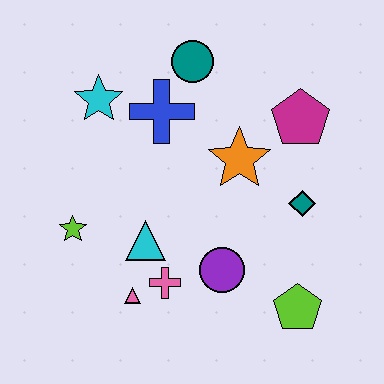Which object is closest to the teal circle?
The blue cross is closest to the teal circle.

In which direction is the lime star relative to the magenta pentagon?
The lime star is to the left of the magenta pentagon.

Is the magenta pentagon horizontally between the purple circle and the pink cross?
No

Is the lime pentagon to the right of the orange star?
Yes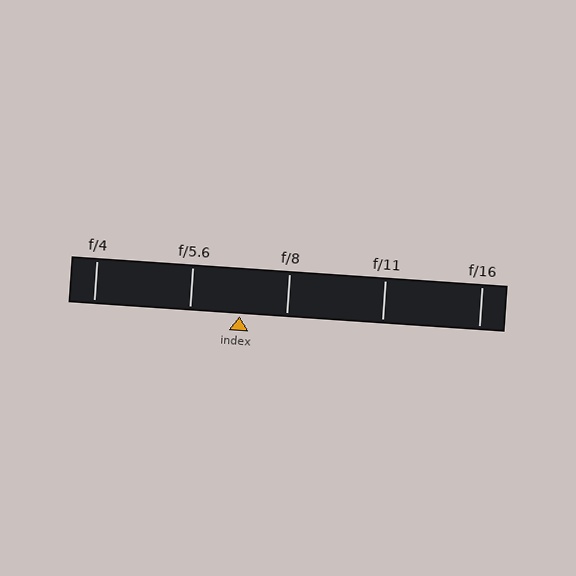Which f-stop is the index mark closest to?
The index mark is closest to f/8.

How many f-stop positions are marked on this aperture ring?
There are 5 f-stop positions marked.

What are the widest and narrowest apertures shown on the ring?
The widest aperture shown is f/4 and the narrowest is f/16.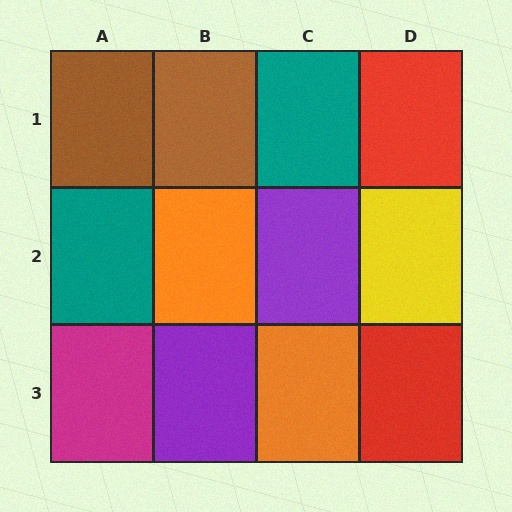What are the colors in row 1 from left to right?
Brown, brown, teal, red.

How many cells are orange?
2 cells are orange.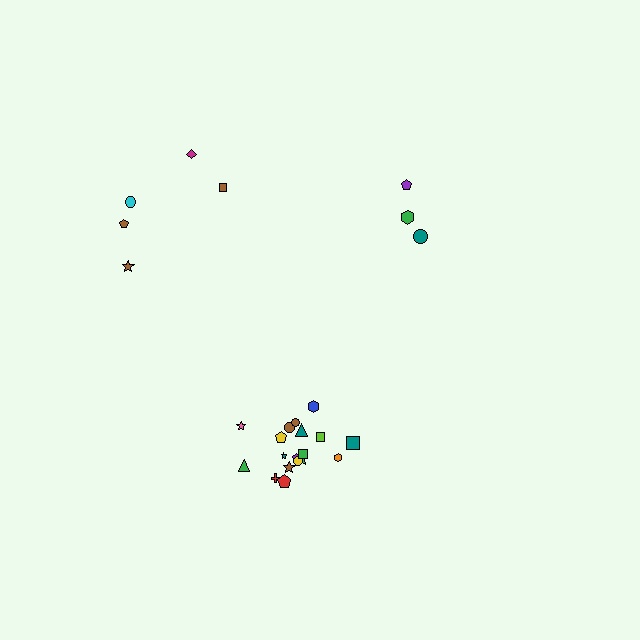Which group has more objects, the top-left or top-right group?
The top-left group.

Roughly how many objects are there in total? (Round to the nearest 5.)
Roughly 25 objects in total.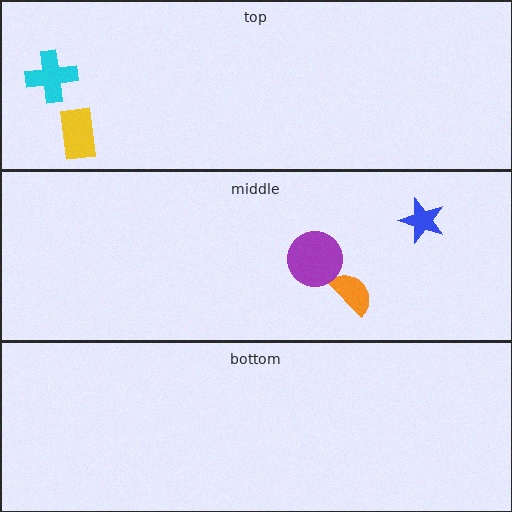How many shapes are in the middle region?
3.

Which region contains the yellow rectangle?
The top region.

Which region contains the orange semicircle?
The middle region.